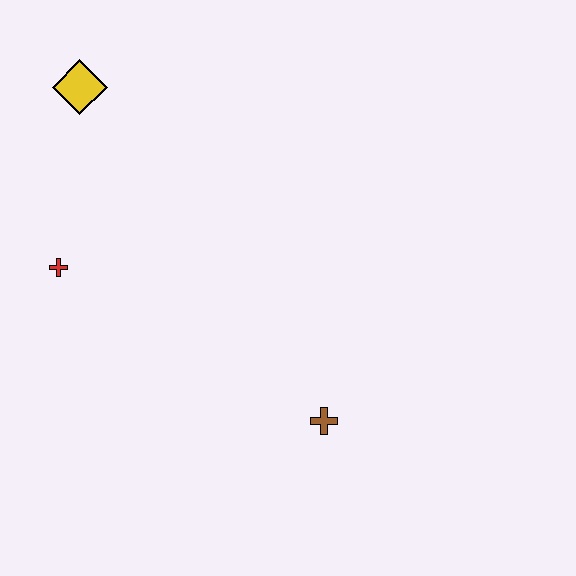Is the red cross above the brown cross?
Yes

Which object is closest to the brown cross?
The red cross is closest to the brown cross.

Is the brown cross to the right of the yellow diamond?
Yes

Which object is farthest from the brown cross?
The yellow diamond is farthest from the brown cross.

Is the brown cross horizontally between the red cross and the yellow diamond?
No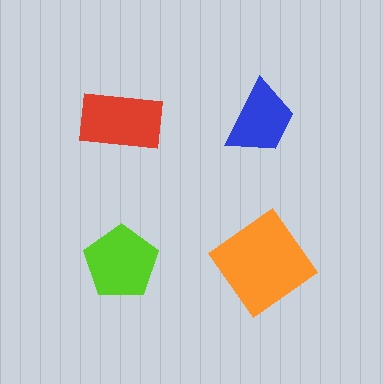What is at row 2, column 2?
An orange diamond.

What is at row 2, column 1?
A lime pentagon.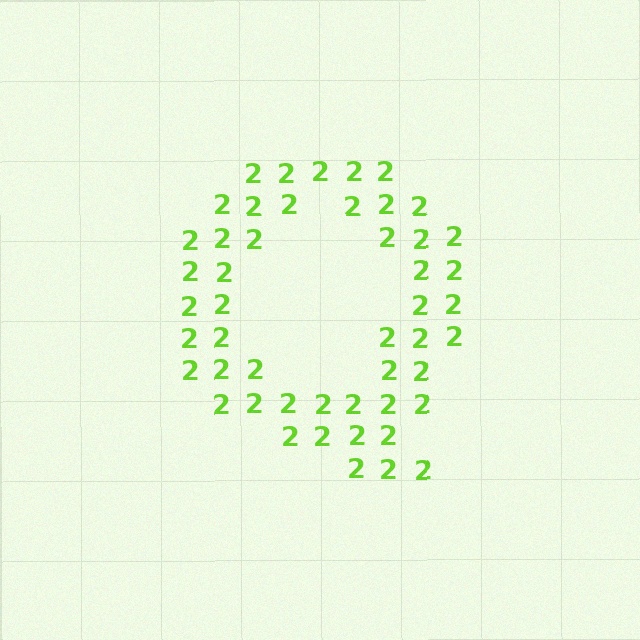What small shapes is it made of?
It is made of small digit 2's.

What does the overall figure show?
The overall figure shows the letter Q.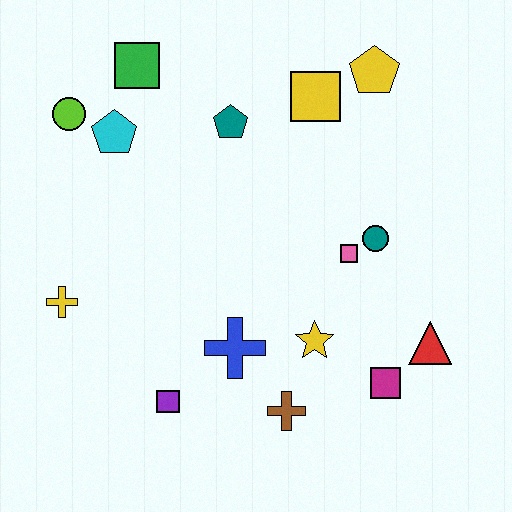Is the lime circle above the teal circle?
Yes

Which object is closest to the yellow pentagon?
The yellow square is closest to the yellow pentagon.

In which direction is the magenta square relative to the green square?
The magenta square is below the green square.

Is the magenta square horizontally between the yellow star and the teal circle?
No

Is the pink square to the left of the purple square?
No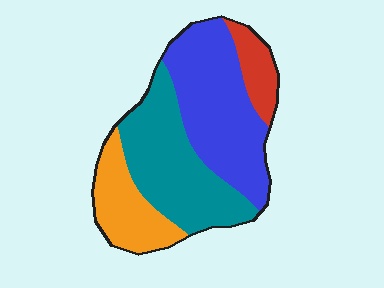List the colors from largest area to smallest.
From largest to smallest: blue, teal, orange, red.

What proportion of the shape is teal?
Teal takes up about one third (1/3) of the shape.